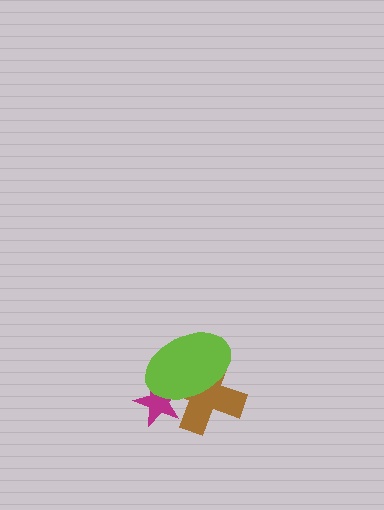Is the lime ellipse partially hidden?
No, no other shape covers it.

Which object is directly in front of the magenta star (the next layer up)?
The brown cross is directly in front of the magenta star.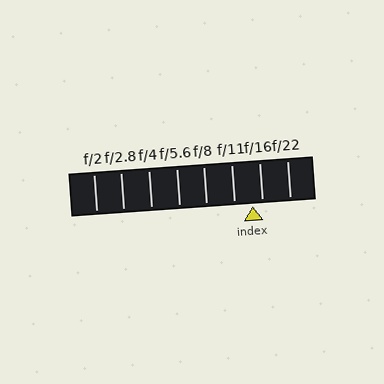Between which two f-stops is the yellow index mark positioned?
The index mark is between f/11 and f/16.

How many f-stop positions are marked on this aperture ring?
There are 8 f-stop positions marked.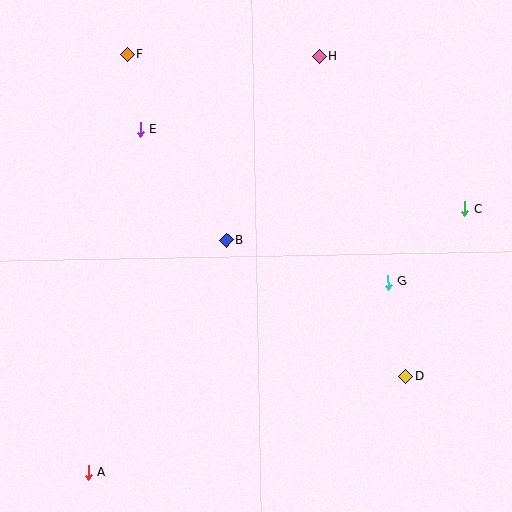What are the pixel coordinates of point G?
Point G is at (388, 282).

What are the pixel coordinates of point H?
Point H is at (320, 56).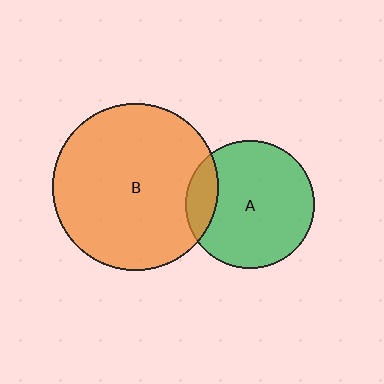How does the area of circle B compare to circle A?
Approximately 1.7 times.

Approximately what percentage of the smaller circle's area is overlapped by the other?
Approximately 15%.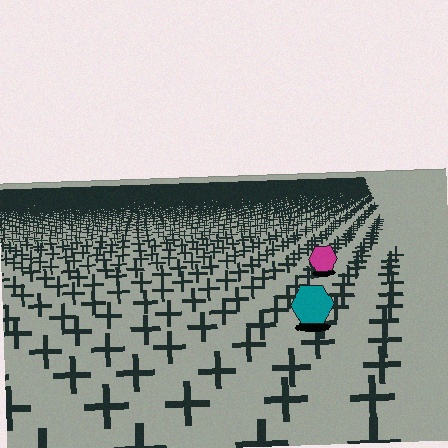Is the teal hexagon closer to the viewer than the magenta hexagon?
Yes. The teal hexagon is closer — you can tell from the texture gradient: the ground texture is coarser near it.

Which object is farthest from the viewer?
The magenta hexagon is farthest from the viewer. It appears smaller and the ground texture around it is denser.